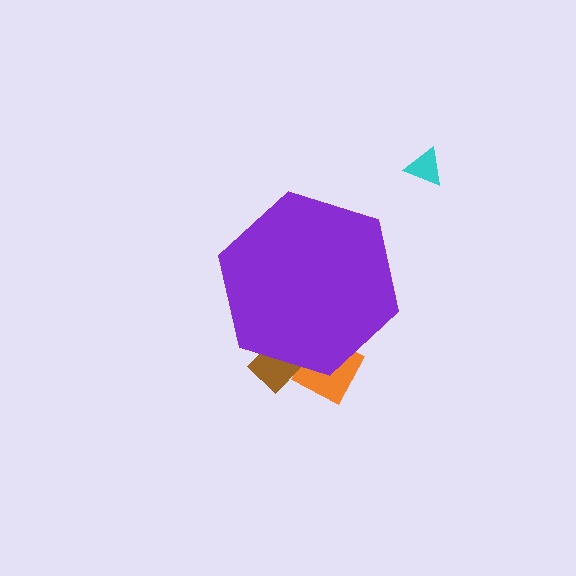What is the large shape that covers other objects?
A purple hexagon.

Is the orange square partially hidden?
Yes, the orange square is partially hidden behind the purple hexagon.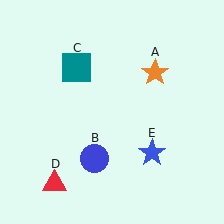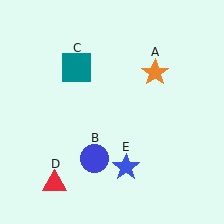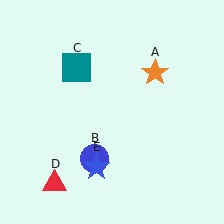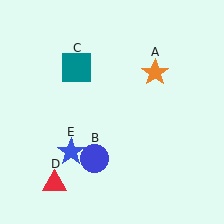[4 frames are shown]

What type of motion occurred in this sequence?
The blue star (object E) rotated clockwise around the center of the scene.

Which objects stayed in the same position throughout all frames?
Orange star (object A) and blue circle (object B) and teal square (object C) and red triangle (object D) remained stationary.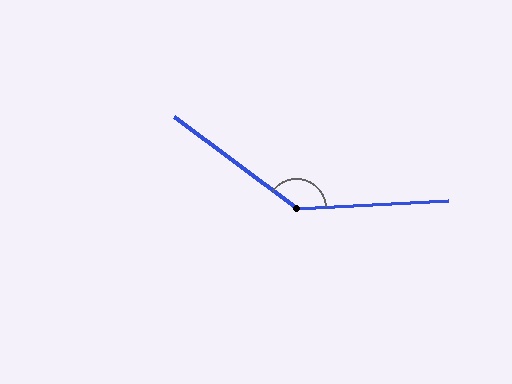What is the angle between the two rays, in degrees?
Approximately 140 degrees.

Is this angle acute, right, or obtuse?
It is obtuse.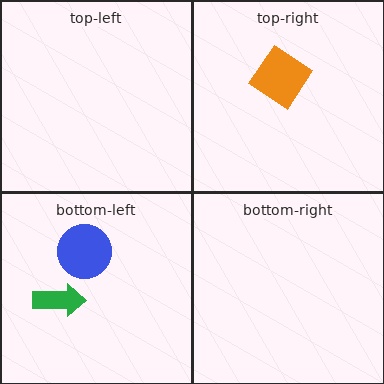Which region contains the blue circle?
The bottom-left region.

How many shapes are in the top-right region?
1.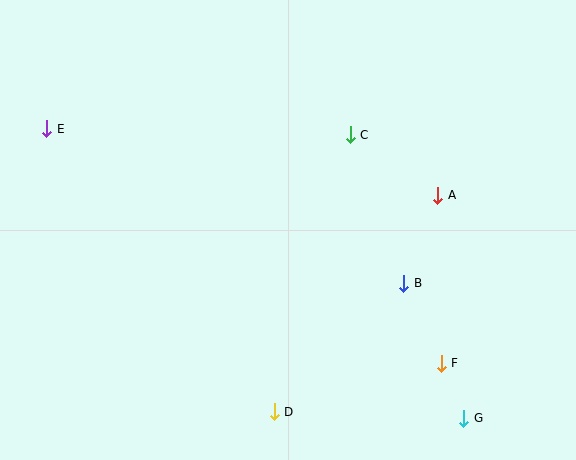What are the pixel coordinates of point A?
Point A is at (437, 195).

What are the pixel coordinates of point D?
Point D is at (274, 412).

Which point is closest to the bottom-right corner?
Point G is closest to the bottom-right corner.